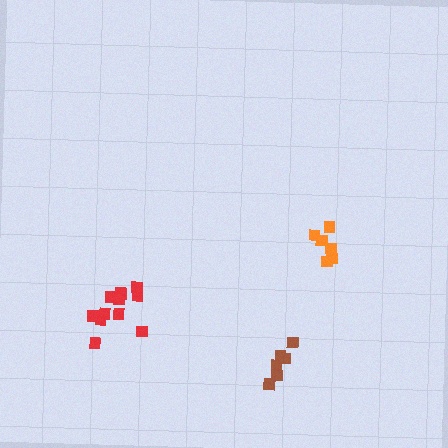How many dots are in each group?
Group 1: 12 dots, Group 2: 6 dots, Group 3: 6 dots (24 total).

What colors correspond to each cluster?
The clusters are colored: red, brown, orange.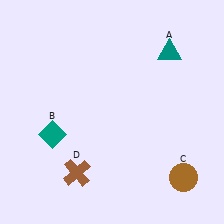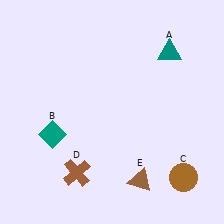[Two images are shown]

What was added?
A brown triangle (E) was added in Image 2.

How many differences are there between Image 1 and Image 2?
There is 1 difference between the two images.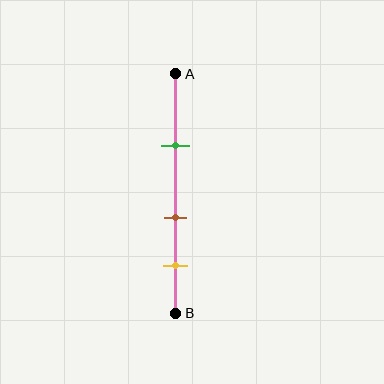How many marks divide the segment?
There are 3 marks dividing the segment.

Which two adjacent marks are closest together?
The brown and yellow marks are the closest adjacent pair.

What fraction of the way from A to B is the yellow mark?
The yellow mark is approximately 80% (0.8) of the way from A to B.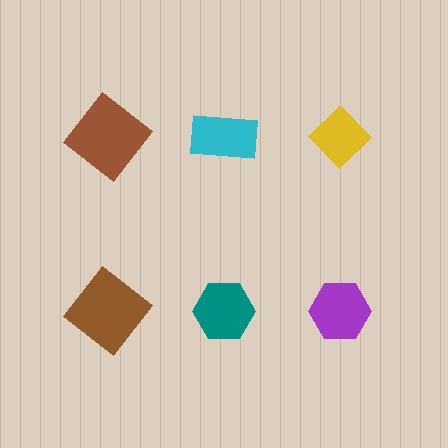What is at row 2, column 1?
A brown diamond.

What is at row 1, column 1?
A brown diamond.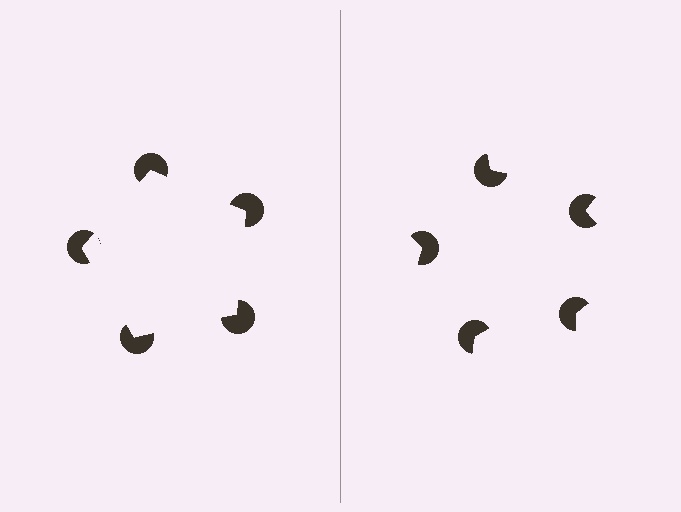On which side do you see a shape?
An illusory pentagon appears on the left side. On the right side the wedge cuts are rotated, so no coherent shape forms.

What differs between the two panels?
The pac-man discs are positioned identically on both sides; only the wedge orientations differ. On the left they align to a pentagon; on the right they are misaligned.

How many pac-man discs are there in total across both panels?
10 — 5 on each side.